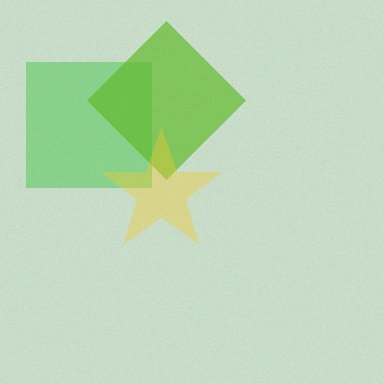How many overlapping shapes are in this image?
There are 3 overlapping shapes in the image.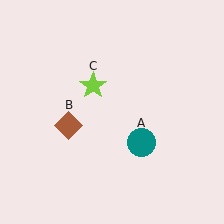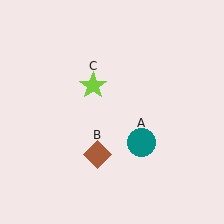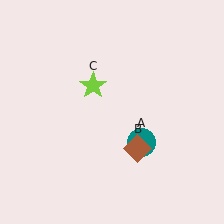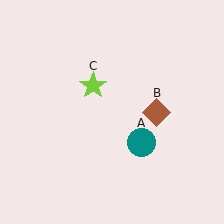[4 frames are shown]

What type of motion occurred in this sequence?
The brown diamond (object B) rotated counterclockwise around the center of the scene.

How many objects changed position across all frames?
1 object changed position: brown diamond (object B).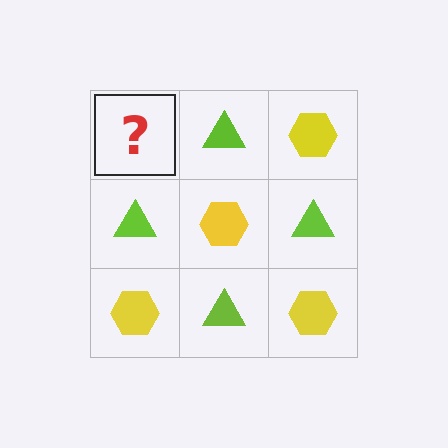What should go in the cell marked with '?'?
The missing cell should contain a yellow hexagon.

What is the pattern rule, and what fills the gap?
The rule is that it alternates yellow hexagon and lime triangle in a checkerboard pattern. The gap should be filled with a yellow hexagon.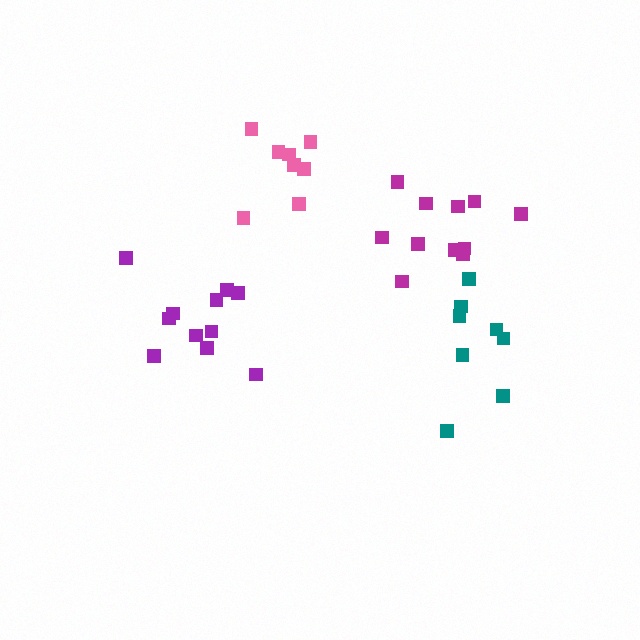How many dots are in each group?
Group 1: 11 dots, Group 2: 8 dots, Group 3: 8 dots, Group 4: 11 dots (38 total).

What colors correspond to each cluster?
The clusters are colored: purple, pink, teal, magenta.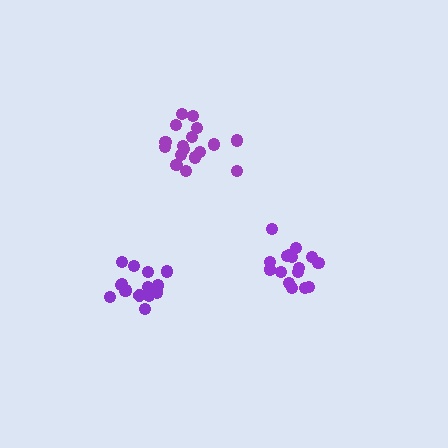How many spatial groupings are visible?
There are 3 spatial groupings.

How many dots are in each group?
Group 1: 17 dots, Group 2: 17 dots, Group 3: 16 dots (50 total).